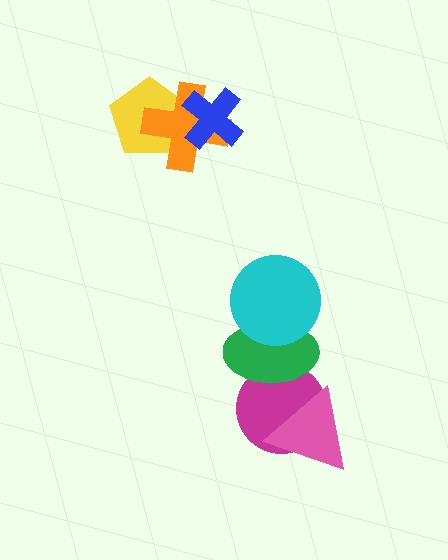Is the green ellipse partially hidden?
Yes, it is partially covered by another shape.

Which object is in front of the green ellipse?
The cyan circle is in front of the green ellipse.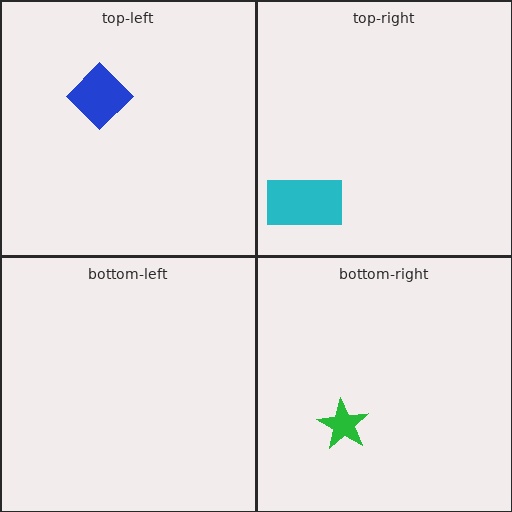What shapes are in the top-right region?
The cyan rectangle.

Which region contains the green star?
The bottom-right region.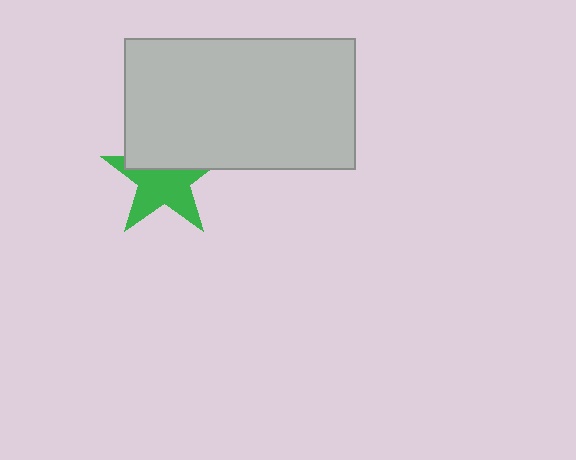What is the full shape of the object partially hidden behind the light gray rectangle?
The partially hidden object is a green star.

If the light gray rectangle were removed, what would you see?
You would see the complete green star.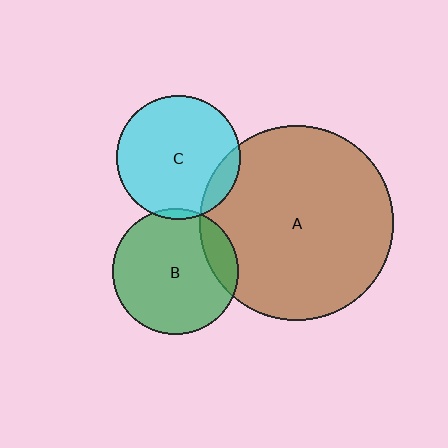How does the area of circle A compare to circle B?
Approximately 2.4 times.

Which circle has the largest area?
Circle A (brown).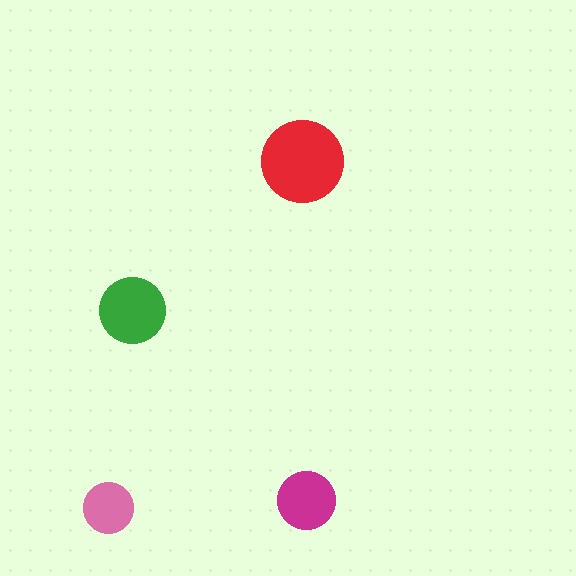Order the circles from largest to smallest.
the red one, the green one, the magenta one, the pink one.